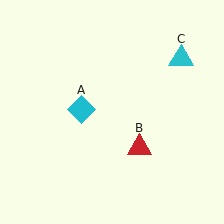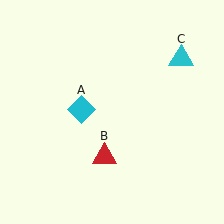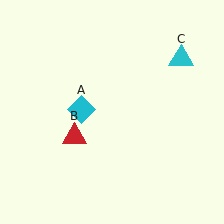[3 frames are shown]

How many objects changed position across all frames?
1 object changed position: red triangle (object B).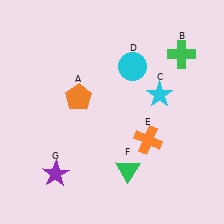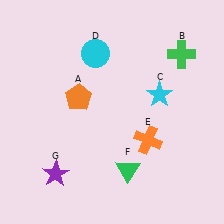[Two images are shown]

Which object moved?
The cyan circle (D) moved left.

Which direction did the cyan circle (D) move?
The cyan circle (D) moved left.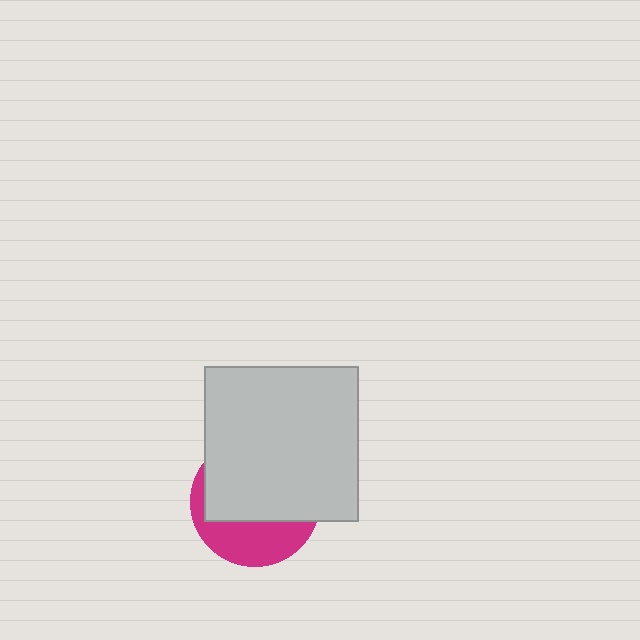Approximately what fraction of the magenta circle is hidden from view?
Roughly 64% of the magenta circle is hidden behind the light gray square.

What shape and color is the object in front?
The object in front is a light gray square.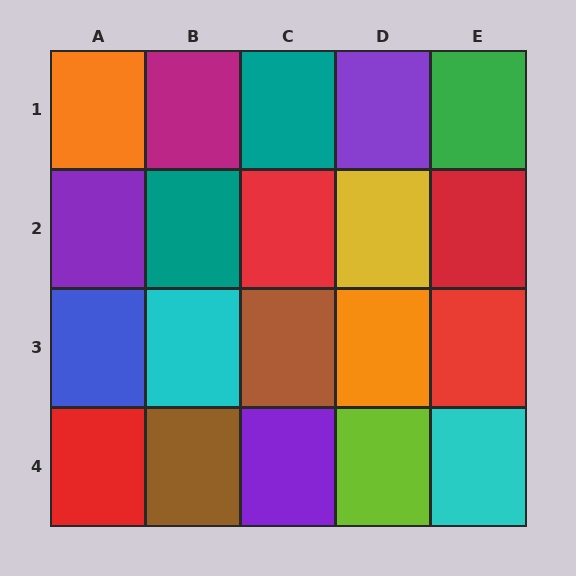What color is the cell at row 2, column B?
Teal.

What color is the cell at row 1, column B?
Magenta.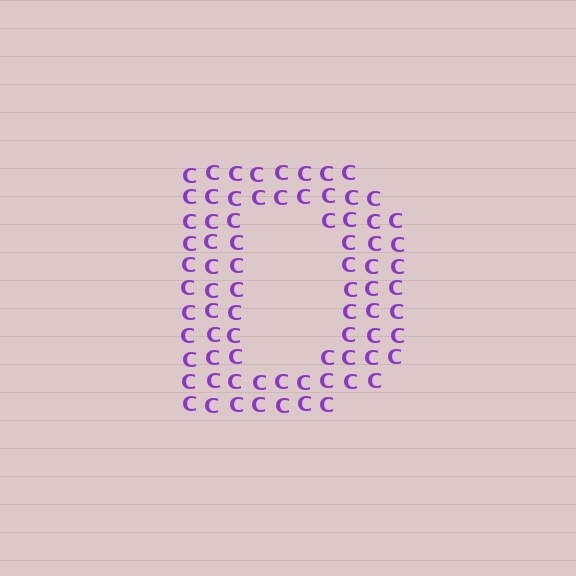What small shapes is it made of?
It is made of small letter C's.